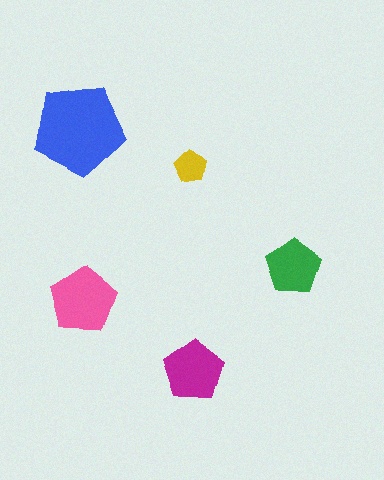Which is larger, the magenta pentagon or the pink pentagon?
The pink one.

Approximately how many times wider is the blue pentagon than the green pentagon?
About 1.5 times wider.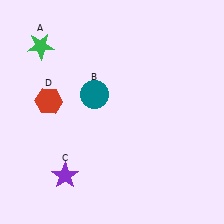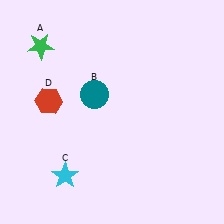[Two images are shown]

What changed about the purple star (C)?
In Image 1, C is purple. In Image 2, it changed to cyan.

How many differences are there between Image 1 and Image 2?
There is 1 difference between the two images.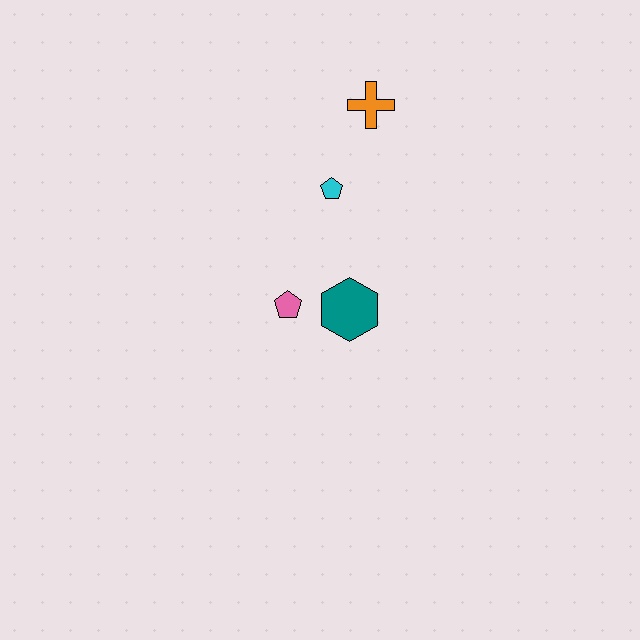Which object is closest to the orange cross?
The cyan pentagon is closest to the orange cross.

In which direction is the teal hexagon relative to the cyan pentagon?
The teal hexagon is below the cyan pentagon.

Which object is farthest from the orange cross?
The pink pentagon is farthest from the orange cross.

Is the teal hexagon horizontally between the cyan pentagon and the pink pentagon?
No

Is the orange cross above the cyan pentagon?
Yes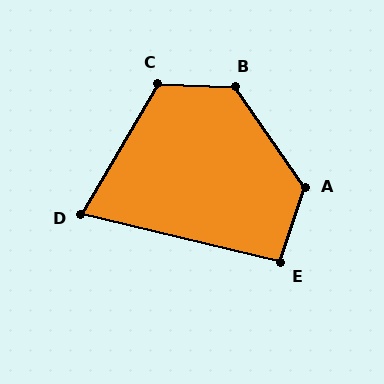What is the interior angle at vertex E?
Approximately 94 degrees (approximately right).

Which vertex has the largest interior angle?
B, at approximately 127 degrees.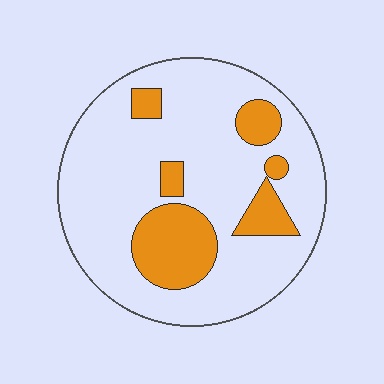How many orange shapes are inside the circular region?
6.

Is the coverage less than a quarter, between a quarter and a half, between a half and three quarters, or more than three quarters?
Less than a quarter.